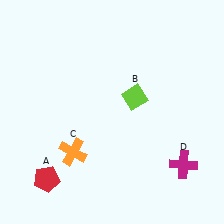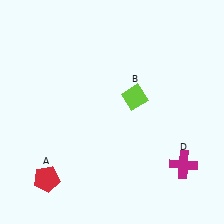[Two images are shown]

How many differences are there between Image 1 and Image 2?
There is 1 difference between the two images.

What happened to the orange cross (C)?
The orange cross (C) was removed in Image 2. It was in the bottom-left area of Image 1.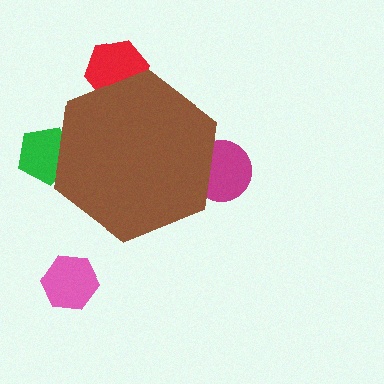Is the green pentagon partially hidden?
Yes, the green pentagon is partially hidden behind the brown hexagon.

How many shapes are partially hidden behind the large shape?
3 shapes are partially hidden.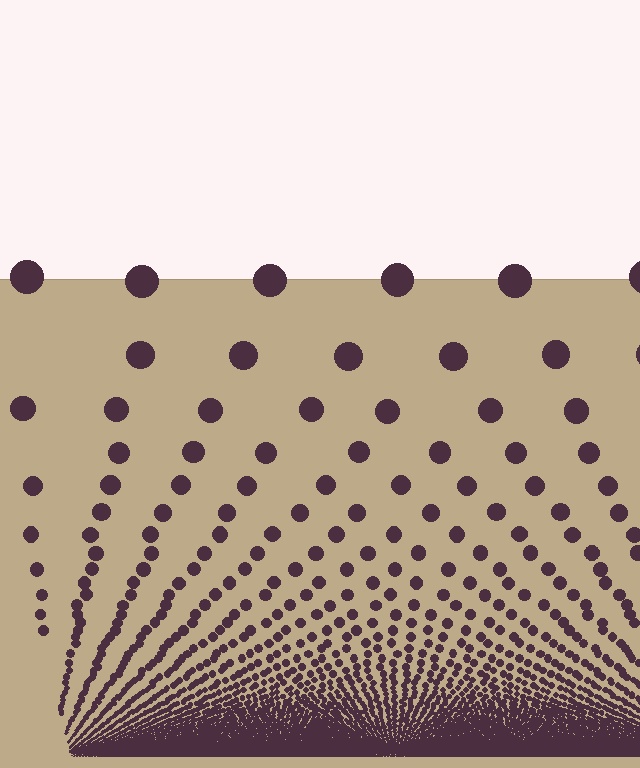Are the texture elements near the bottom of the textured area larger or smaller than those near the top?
Smaller. The gradient is inverted — elements near the bottom are smaller and denser.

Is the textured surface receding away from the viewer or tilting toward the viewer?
The surface appears to tilt toward the viewer. Texture elements get larger and sparser toward the top.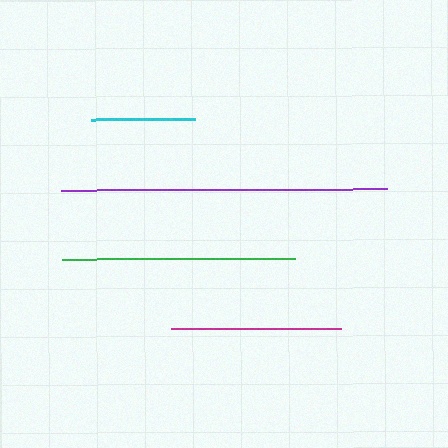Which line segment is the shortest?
The cyan line is the shortest at approximately 104 pixels.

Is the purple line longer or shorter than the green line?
The purple line is longer than the green line.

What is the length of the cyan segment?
The cyan segment is approximately 104 pixels long.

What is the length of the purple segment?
The purple segment is approximately 327 pixels long.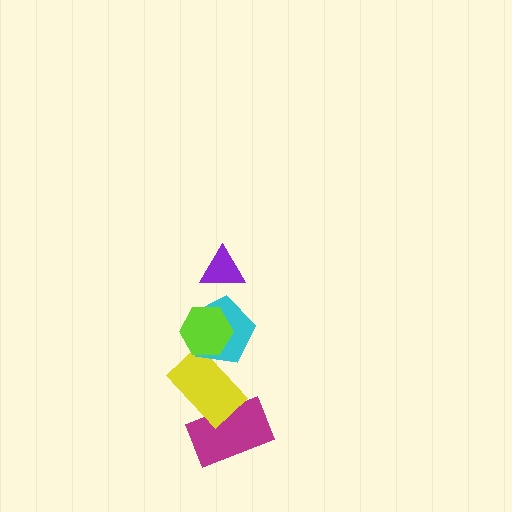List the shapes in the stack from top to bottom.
From top to bottom: the purple triangle, the lime hexagon, the cyan pentagon, the yellow rectangle, the magenta rectangle.